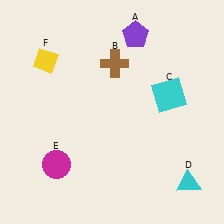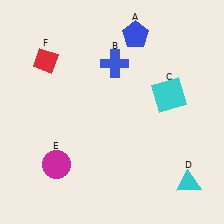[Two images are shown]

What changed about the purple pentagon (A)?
In Image 1, A is purple. In Image 2, it changed to blue.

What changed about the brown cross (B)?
In Image 1, B is brown. In Image 2, it changed to blue.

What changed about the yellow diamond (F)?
In Image 1, F is yellow. In Image 2, it changed to red.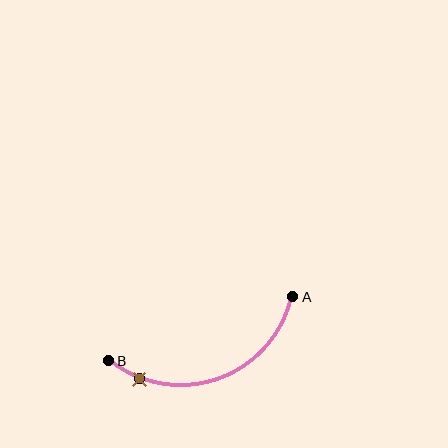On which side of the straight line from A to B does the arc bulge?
The arc bulges below the straight line connecting A and B.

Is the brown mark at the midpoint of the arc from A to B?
No. The brown mark lies on the arc but is closer to endpoint B. The arc midpoint would be at the point on the curve equidistant along the arc from both A and B.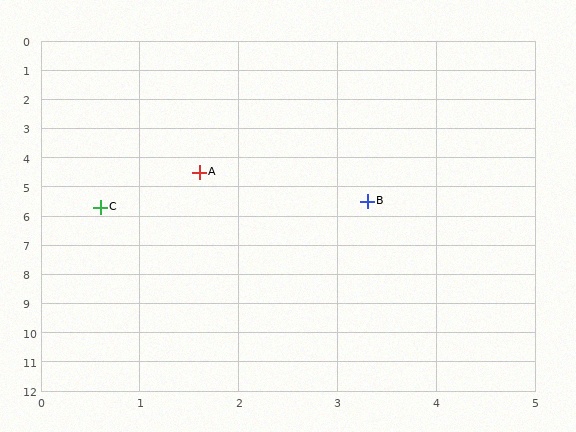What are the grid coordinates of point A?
Point A is at approximately (1.6, 4.5).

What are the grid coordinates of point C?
Point C is at approximately (0.6, 5.7).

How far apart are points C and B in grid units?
Points C and B are about 2.7 grid units apart.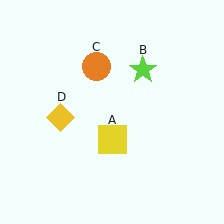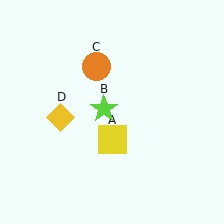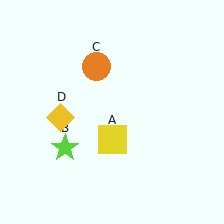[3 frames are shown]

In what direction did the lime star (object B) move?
The lime star (object B) moved down and to the left.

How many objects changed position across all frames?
1 object changed position: lime star (object B).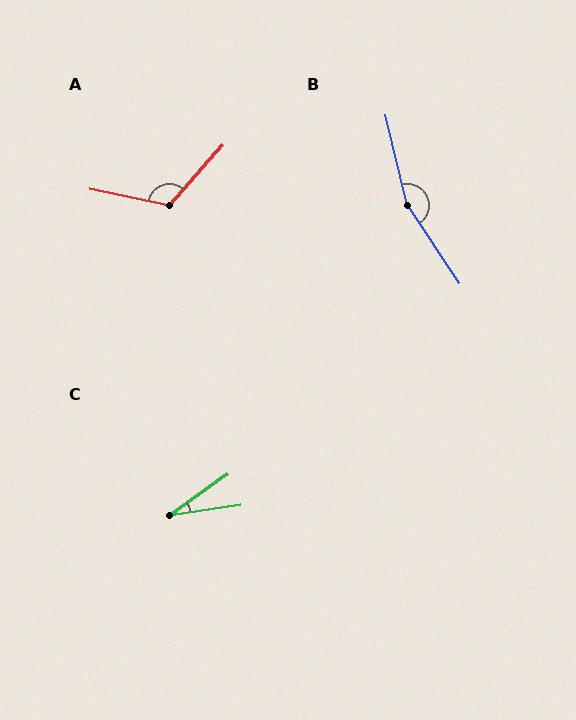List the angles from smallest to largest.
C (27°), A (120°), B (160°).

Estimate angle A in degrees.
Approximately 120 degrees.